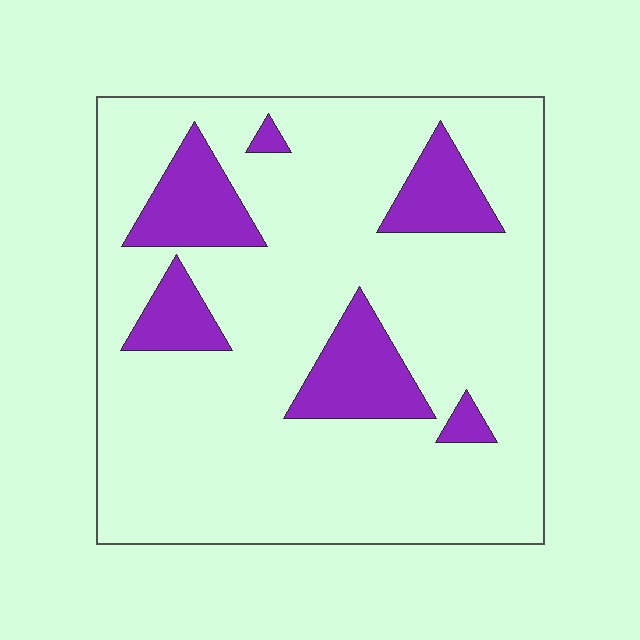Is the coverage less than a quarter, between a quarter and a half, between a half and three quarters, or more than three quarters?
Less than a quarter.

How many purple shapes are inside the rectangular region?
6.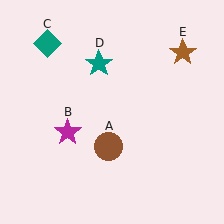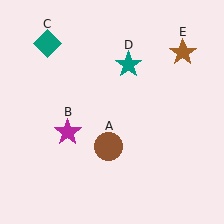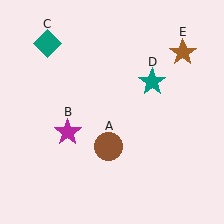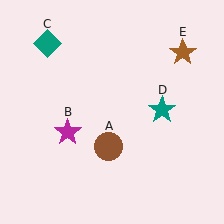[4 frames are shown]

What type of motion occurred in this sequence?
The teal star (object D) rotated clockwise around the center of the scene.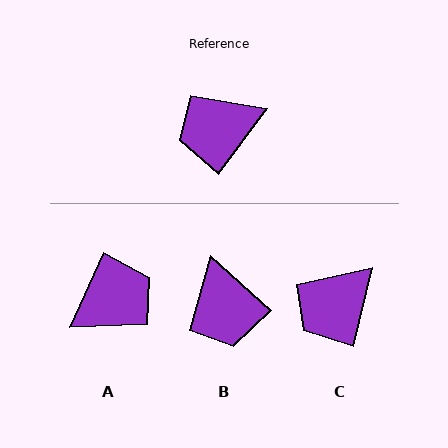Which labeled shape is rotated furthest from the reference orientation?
A, about 168 degrees away.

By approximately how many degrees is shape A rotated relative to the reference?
Approximately 168 degrees clockwise.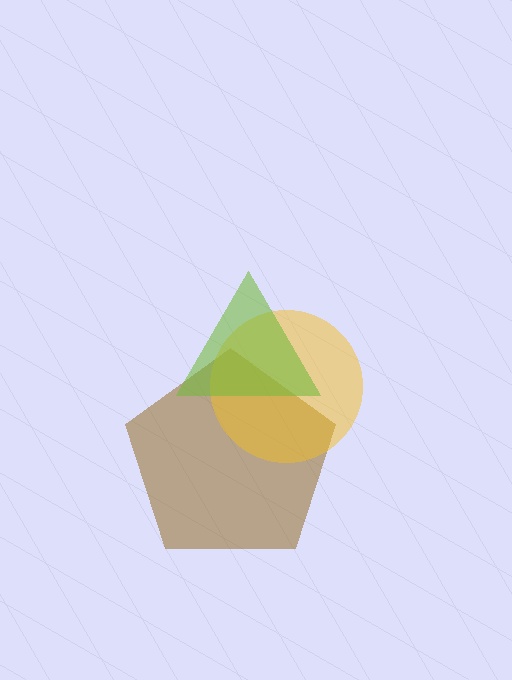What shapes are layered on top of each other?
The layered shapes are: a brown pentagon, a yellow circle, a lime triangle.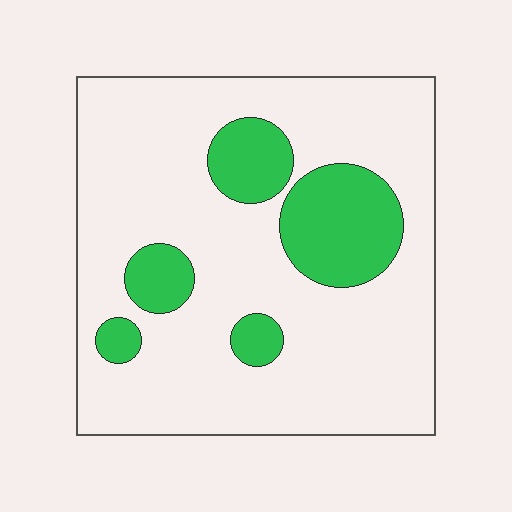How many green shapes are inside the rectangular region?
5.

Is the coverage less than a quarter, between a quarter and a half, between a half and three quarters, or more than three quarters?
Less than a quarter.